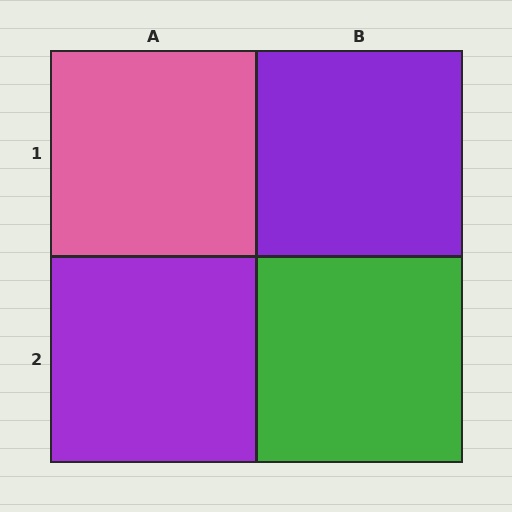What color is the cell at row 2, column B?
Green.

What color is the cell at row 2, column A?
Purple.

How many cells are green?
1 cell is green.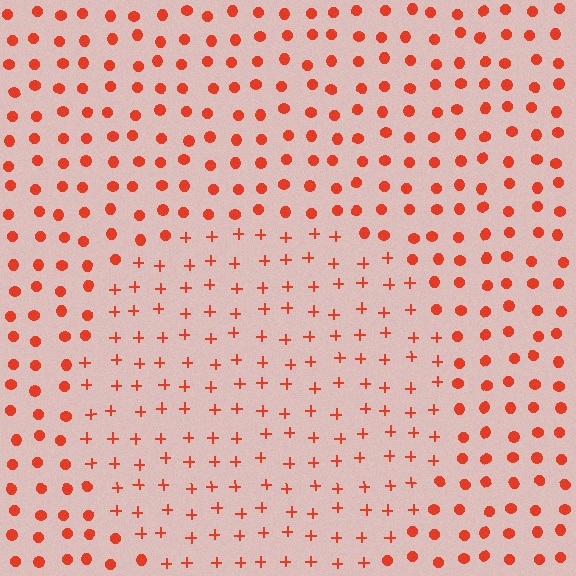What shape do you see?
I see a circle.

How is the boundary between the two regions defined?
The boundary is defined by a change in element shape: plus signs inside vs. circles outside. All elements share the same color and spacing.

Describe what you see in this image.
The image is filled with small red elements arranged in a uniform grid. A circle-shaped region contains plus signs, while the surrounding area contains circles. The boundary is defined purely by the change in element shape.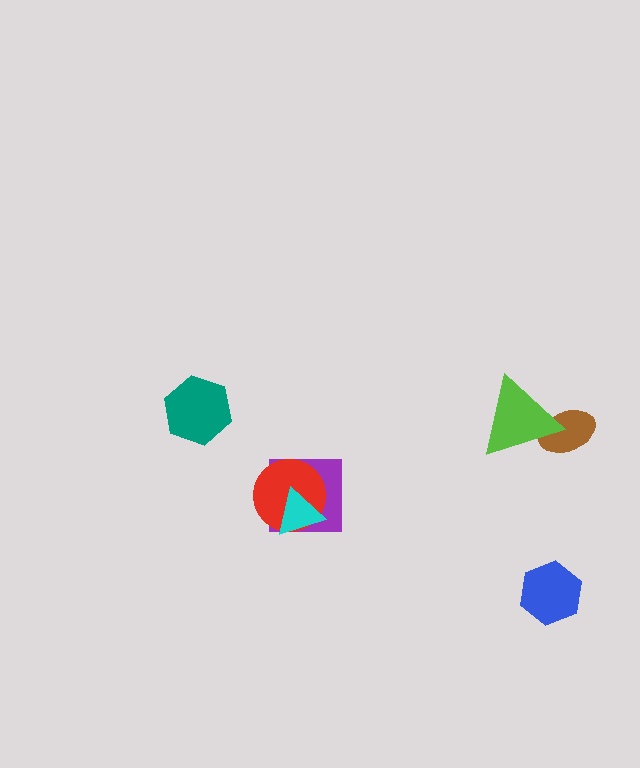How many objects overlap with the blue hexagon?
0 objects overlap with the blue hexagon.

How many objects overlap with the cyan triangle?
2 objects overlap with the cyan triangle.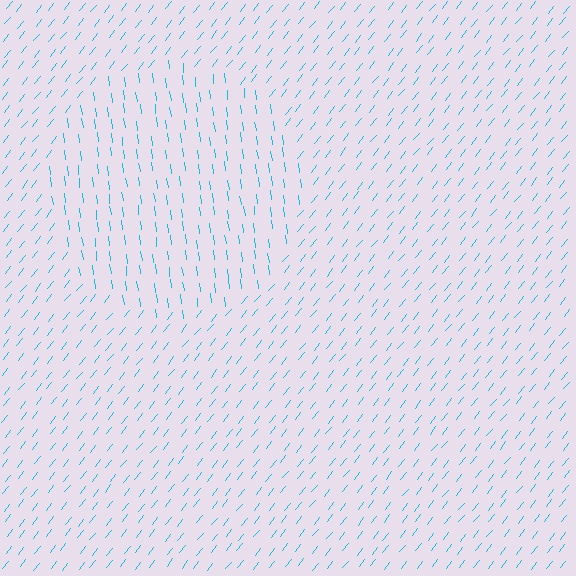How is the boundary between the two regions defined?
The boundary is defined purely by a change in line orientation (approximately 45 degrees difference). All lines are the same color and thickness.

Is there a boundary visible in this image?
Yes, there is a texture boundary formed by a change in line orientation.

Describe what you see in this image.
The image is filled with small cyan line segments. A circle region in the image has lines oriented differently from the surrounding lines, creating a visible texture boundary.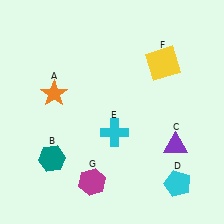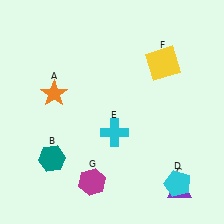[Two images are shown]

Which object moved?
The purple triangle (C) moved down.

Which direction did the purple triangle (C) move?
The purple triangle (C) moved down.